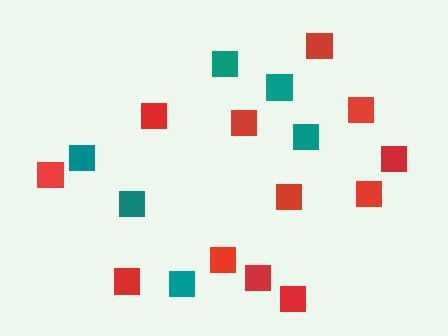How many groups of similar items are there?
There are 2 groups: one group of red squares (12) and one group of teal squares (6).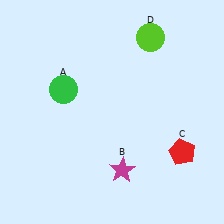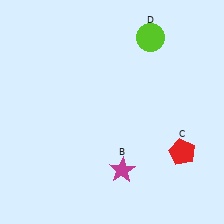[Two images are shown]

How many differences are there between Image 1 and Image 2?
There is 1 difference between the two images.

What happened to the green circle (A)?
The green circle (A) was removed in Image 2. It was in the top-left area of Image 1.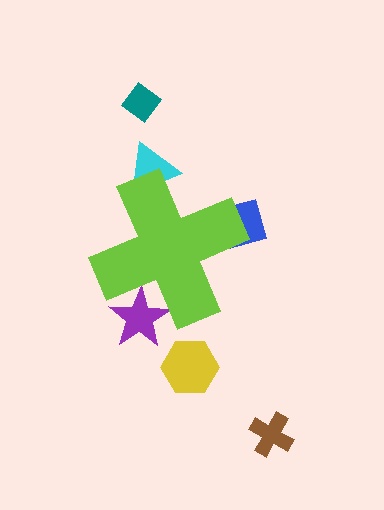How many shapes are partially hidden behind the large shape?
3 shapes are partially hidden.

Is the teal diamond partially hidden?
No, the teal diamond is fully visible.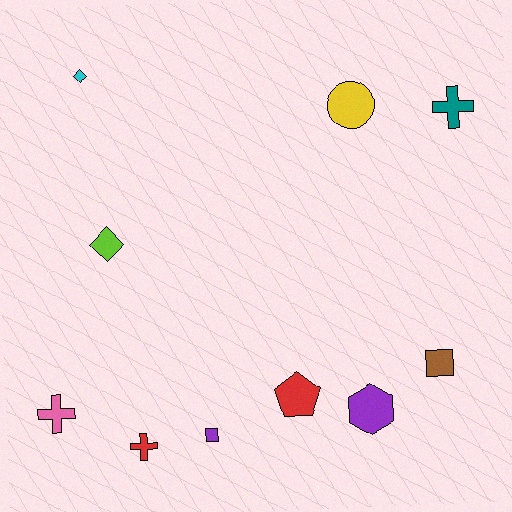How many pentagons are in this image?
There is 1 pentagon.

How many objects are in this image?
There are 10 objects.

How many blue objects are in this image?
There are no blue objects.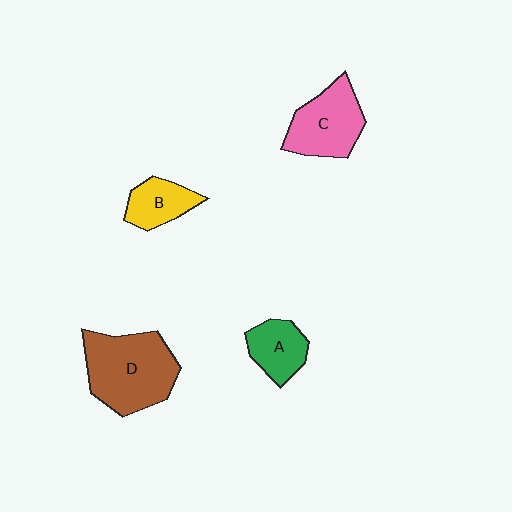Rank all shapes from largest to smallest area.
From largest to smallest: D (brown), C (pink), A (green), B (yellow).